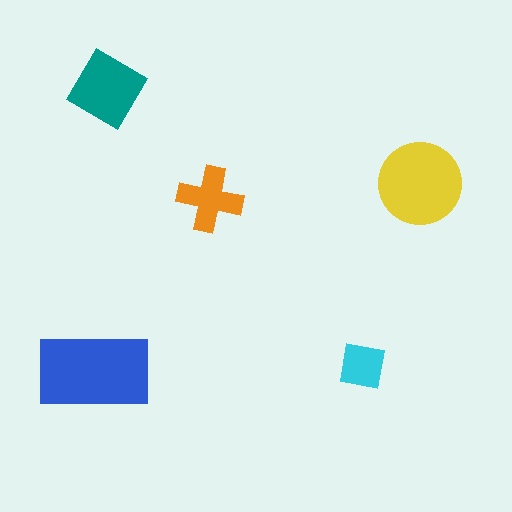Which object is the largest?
The blue rectangle.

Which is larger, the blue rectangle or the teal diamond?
The blue rectangle.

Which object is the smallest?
The cyan square.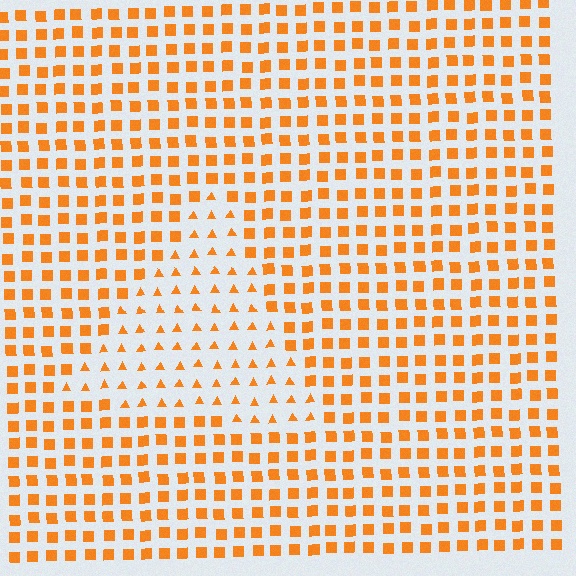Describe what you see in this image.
The image is filled with small orange elements arranged in a uniform grid. A triangle-shaped region contains triangles, while the surrounding area contains squares. The boundary is defined purely by the change in element shape.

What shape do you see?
I see a triangle.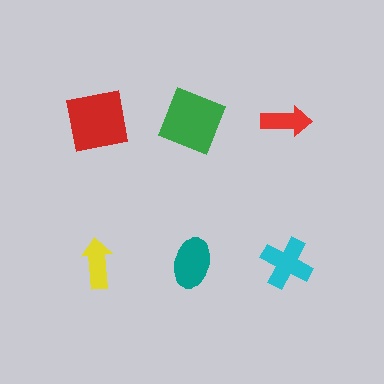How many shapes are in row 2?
3 shapes.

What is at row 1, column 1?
A red square.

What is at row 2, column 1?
A yellow arrow.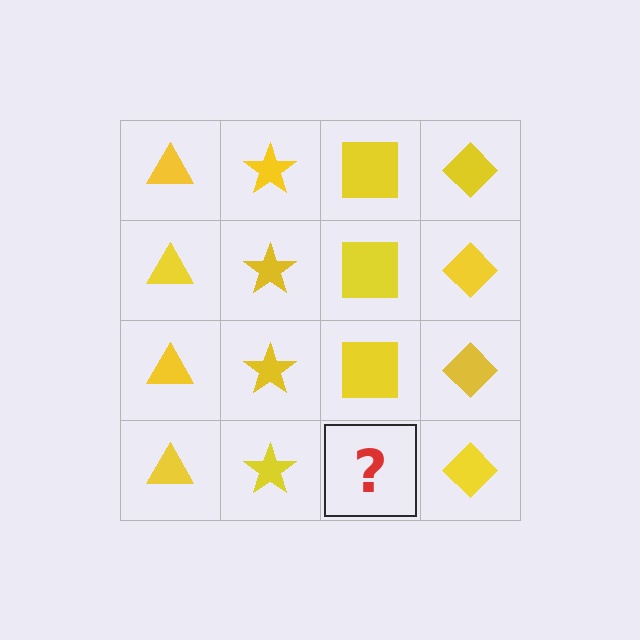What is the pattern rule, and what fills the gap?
The rule is that each column has a consistent shape. The gap should be filled with a yellow square.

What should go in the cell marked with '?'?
The missing cell should contain a yellow square.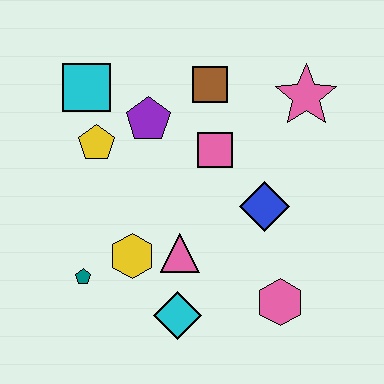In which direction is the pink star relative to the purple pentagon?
The pink star is to the right of the purple pentagon.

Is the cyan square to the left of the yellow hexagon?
Yes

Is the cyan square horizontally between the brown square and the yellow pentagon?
No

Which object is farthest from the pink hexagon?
The cyan square is farthest from the pink hexagon.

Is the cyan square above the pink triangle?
Yes